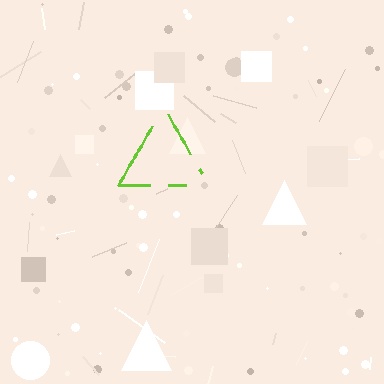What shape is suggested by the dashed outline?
The dashed outline suggests a triangle.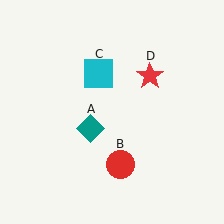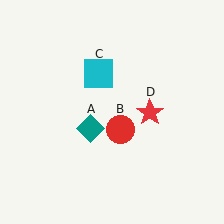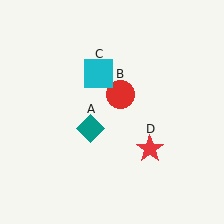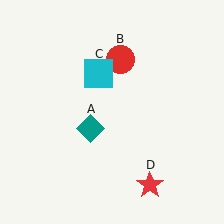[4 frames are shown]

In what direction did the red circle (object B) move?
The red circle (object B) moved up.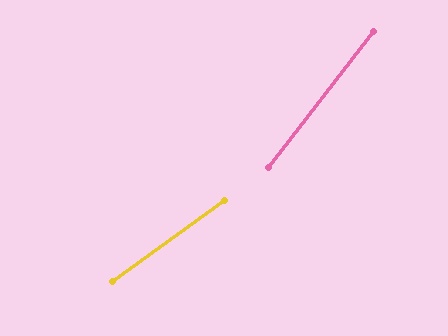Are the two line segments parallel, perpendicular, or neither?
Neither parallel nor perpendicular — they differ by about 16°.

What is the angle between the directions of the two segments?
Approximately 16 degrees.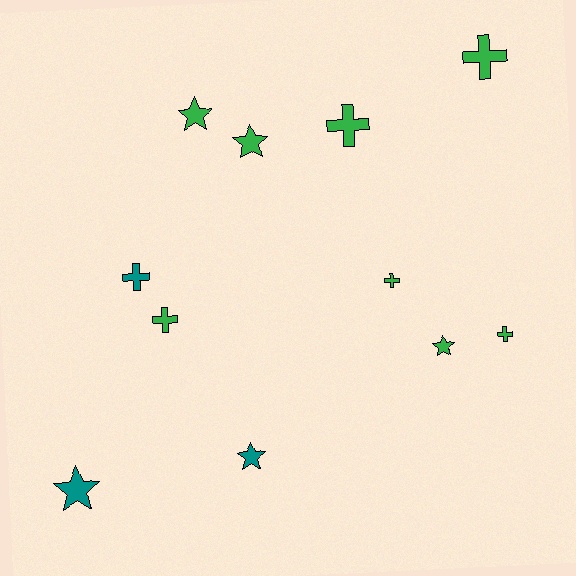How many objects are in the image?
There are 11 objects.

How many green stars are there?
There are 3 green stars.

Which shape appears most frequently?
Cross, with 6 objects.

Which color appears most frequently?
Green, with 8 objects.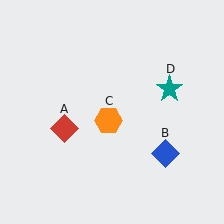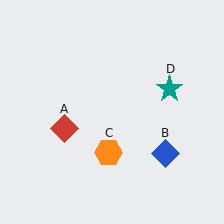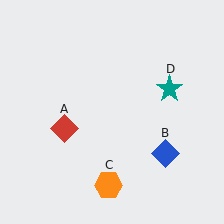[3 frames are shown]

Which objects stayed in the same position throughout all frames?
Red diamond (object A) and blue diamond (object B) and teal star (object D) remained stationary.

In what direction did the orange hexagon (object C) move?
The orange hexagon (object C) moved down.